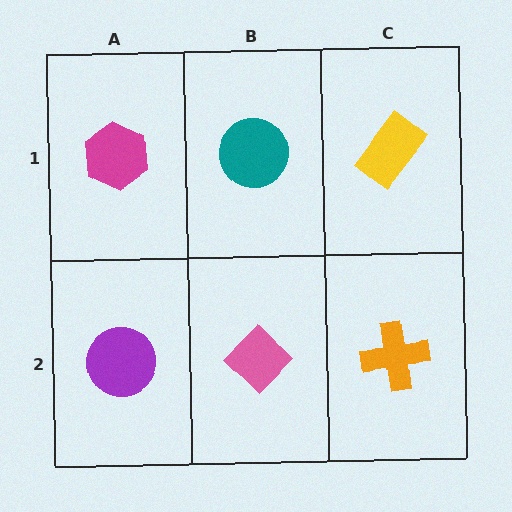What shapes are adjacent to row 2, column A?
A magenta hexagon (row 1, column A), a pink diamond (row 2, column B).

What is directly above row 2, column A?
A magenta hexagon.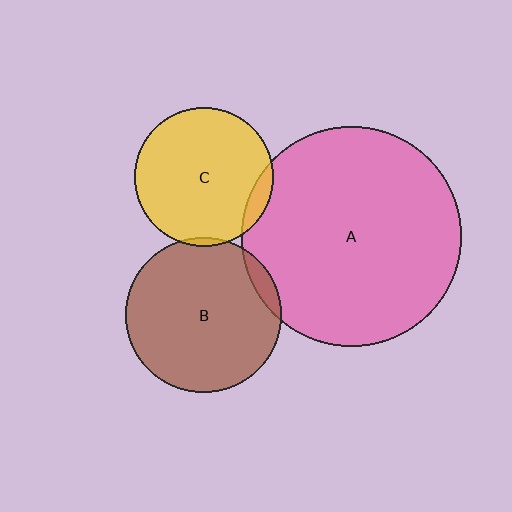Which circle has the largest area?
Circle A (pink).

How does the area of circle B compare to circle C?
Approximately 1.2 times.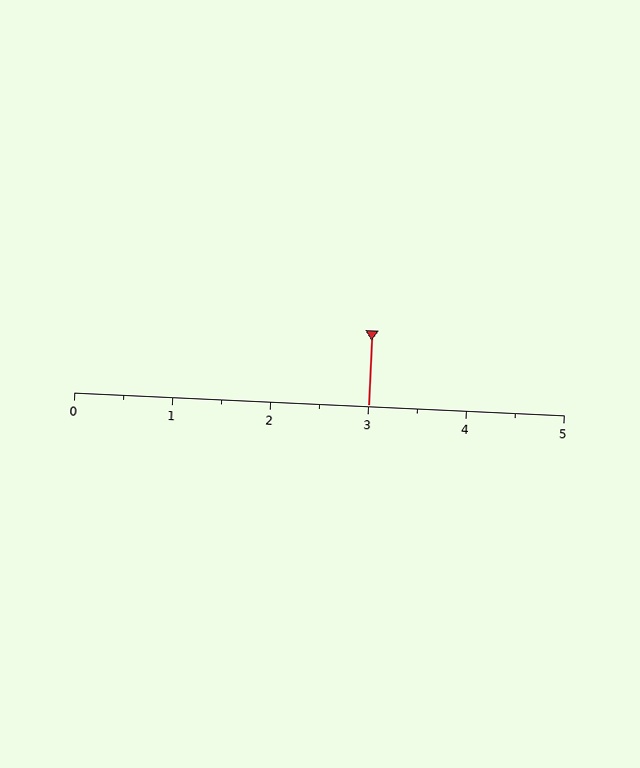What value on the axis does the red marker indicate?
The marker indicates approximately 3.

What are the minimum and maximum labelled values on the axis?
The axis runs from 0 to 5.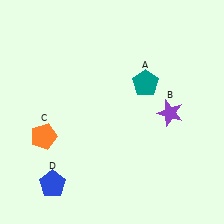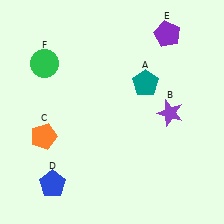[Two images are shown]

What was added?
A purple pentagon (E), a green circle (F) were added in Image 2.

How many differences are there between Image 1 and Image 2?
There are 2 differences between the two images.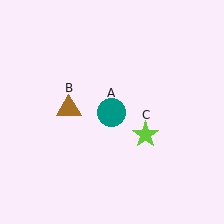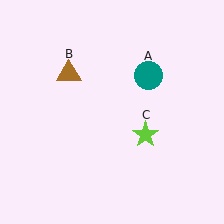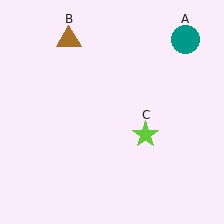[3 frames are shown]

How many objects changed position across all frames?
2 objects changed position: teal circle (object A), brown triangle (object B).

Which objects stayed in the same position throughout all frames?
Lime star (object C) remained stationary.